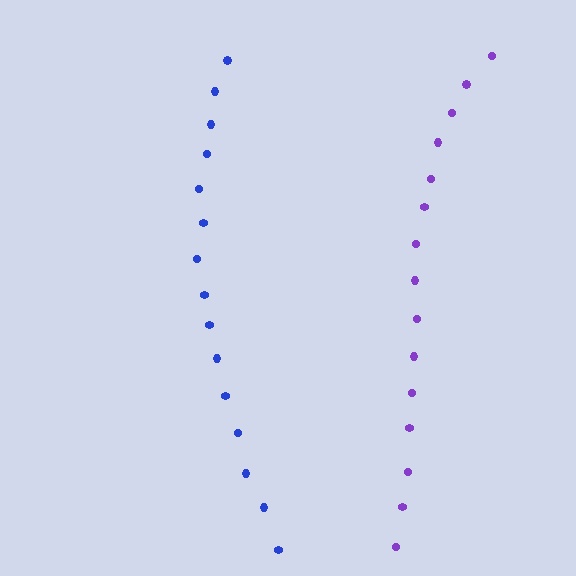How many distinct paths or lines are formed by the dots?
There are 2 distinct paths.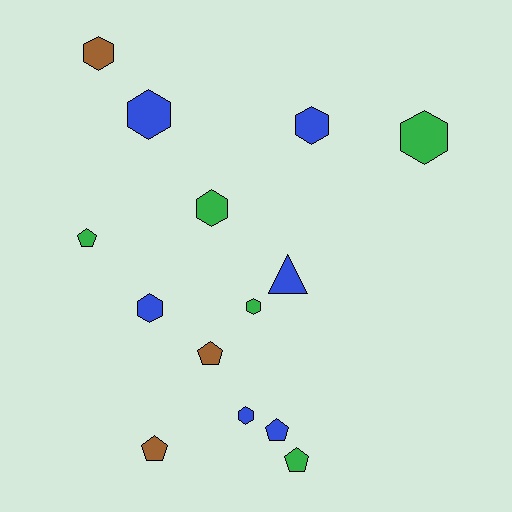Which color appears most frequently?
Blue, with 6 objects.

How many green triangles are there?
There are no green triangles.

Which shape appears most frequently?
Hexagon, with 8 objects.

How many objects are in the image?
There are 14 objects.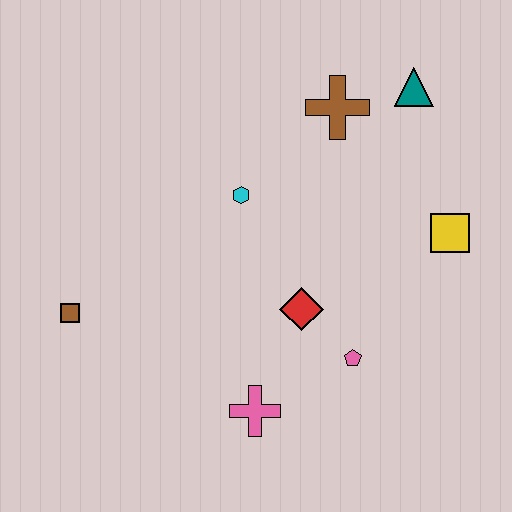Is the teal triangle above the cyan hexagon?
Yes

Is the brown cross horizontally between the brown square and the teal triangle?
Yes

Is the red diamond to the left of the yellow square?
Yes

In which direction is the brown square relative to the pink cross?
The brown square is to the left of the pink cross.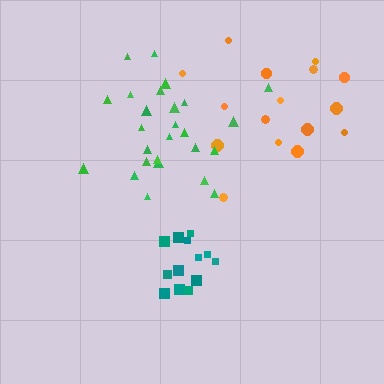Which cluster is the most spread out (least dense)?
Orange.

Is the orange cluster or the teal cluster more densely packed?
Teal.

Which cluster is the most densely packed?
Teal.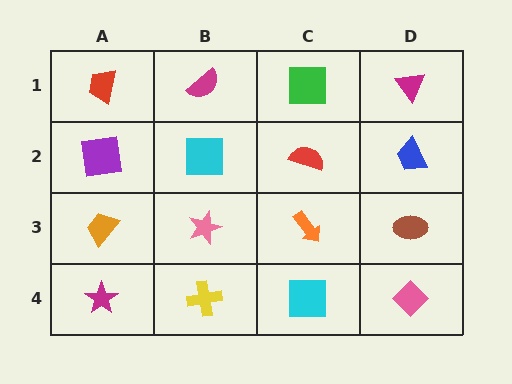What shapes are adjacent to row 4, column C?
An orange arrow (row 3, column C), a yellow cross (row 4, column B), a pink diamond (row 4, column D).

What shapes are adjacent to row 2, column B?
A magenta semicircle (row 1, column B), a pink star (row 3, column B), a purple square (row 2, column A), a red semicircle (row 2, column C).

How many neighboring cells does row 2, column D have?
3.